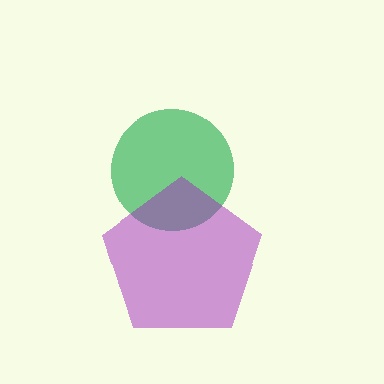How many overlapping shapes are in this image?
There are 2 overlapping shapes in the image.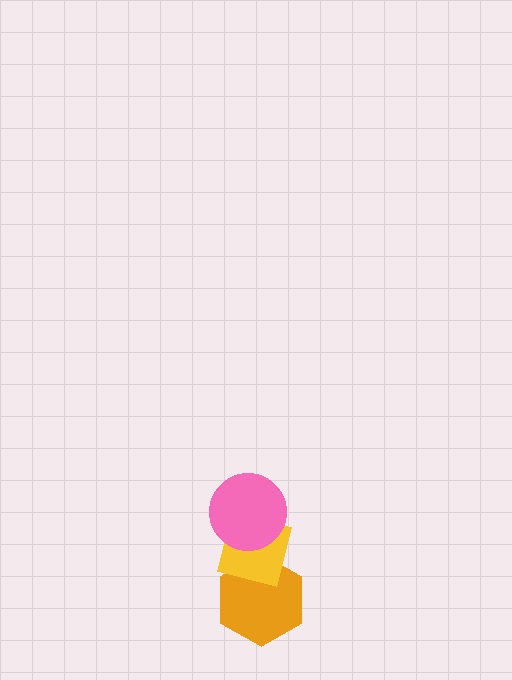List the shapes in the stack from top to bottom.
From top to bottom: the pink circle, the yellow square, the orange hexagon.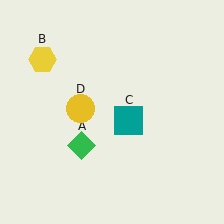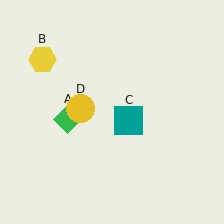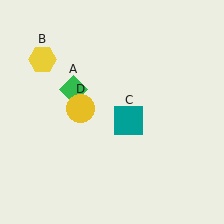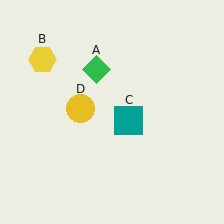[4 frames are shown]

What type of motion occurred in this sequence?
The green diamond (object A) rotated clockwise around the center of the scene.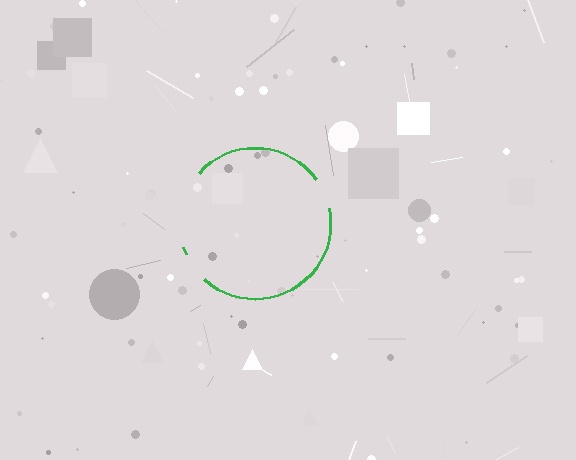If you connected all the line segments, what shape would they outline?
They would outline a circle.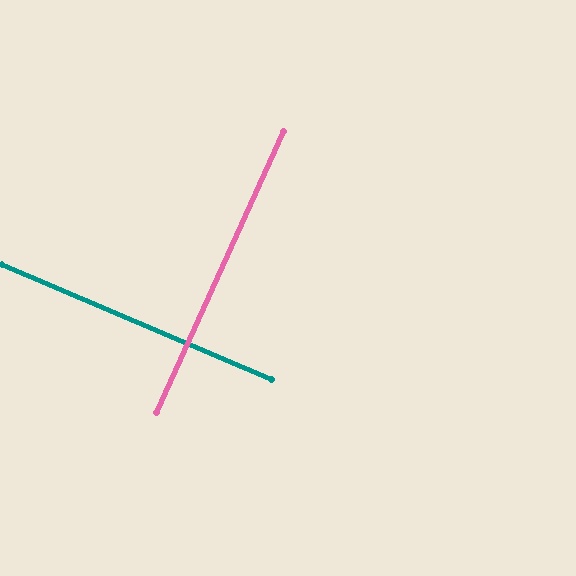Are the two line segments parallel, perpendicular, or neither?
Perpendicular — they meet at approximately 89°.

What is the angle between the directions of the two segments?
Approximately 89 degrees.